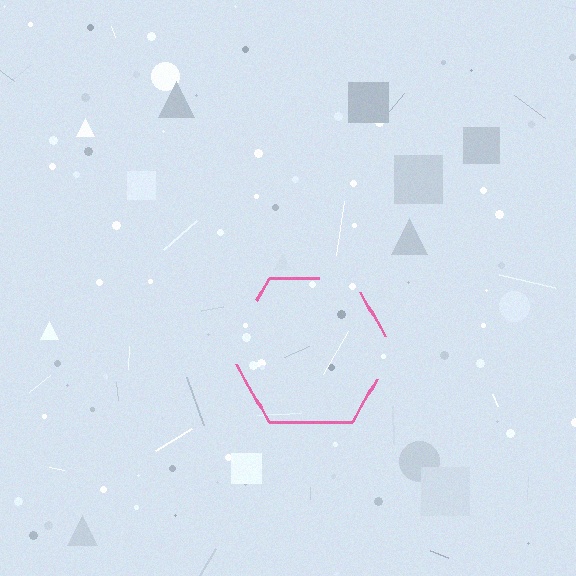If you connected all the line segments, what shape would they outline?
They would outline a hexagon.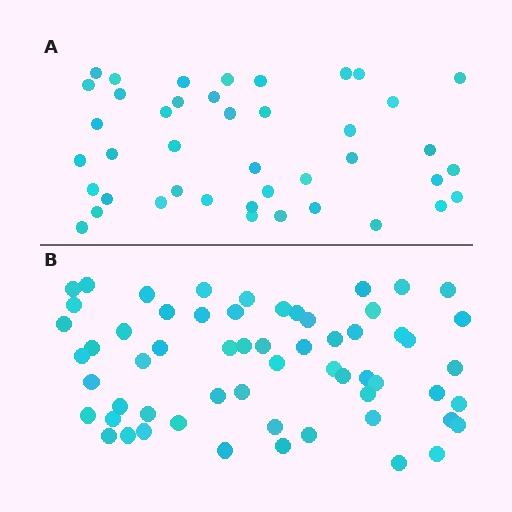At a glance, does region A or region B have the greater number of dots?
Region B (the bottom region) has more dots.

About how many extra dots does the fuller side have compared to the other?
Region B has approximately 20 more dots than region A.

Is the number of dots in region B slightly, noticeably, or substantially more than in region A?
Region B has noticeably more, but not dramatically so. The ratio is roughly 1.4 to 1.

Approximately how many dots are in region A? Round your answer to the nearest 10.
About 40 dots. (The exact count is 42, which rounds to 40.)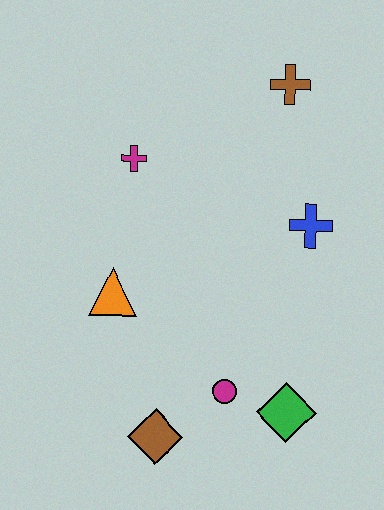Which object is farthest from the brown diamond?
The brown cross is farthest from the brown diamond.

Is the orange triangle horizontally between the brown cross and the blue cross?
No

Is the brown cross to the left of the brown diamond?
No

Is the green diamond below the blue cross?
Yes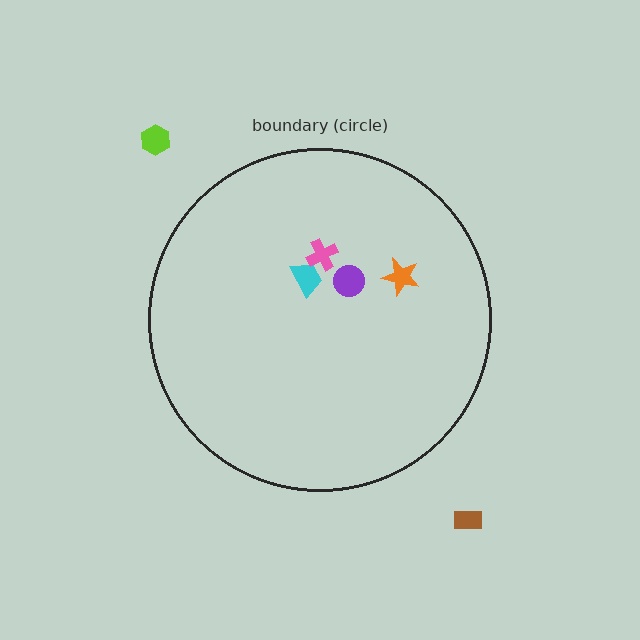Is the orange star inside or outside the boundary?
Inside.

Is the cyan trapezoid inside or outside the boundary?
Inside.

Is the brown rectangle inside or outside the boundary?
Outside.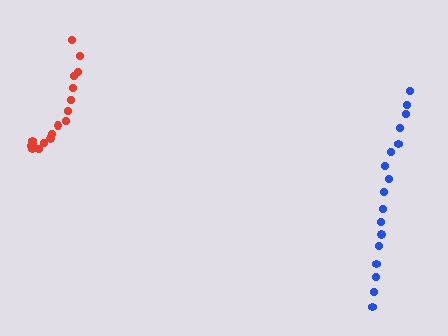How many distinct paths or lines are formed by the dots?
There are 2 distinct paths.